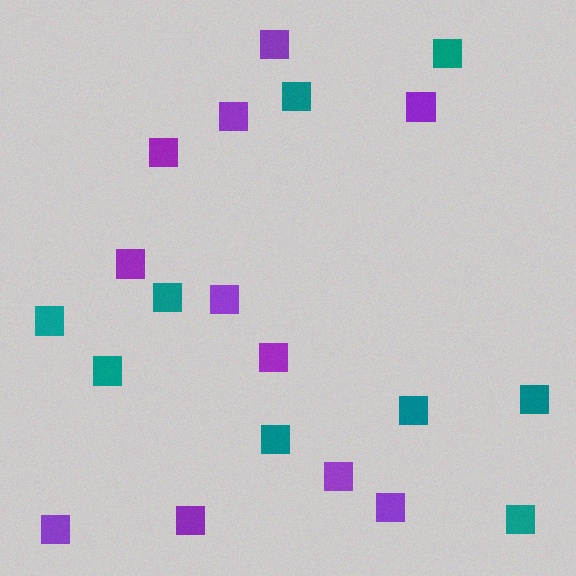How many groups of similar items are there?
There are 2 groups: one group of teal squares (9) and one group of purple squares (11).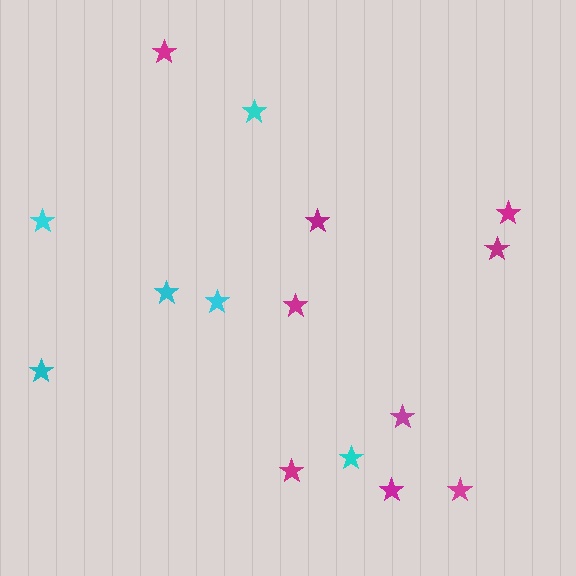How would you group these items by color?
There are 2 groups: one group of magenta stars (9) and one group of cyan stars (6).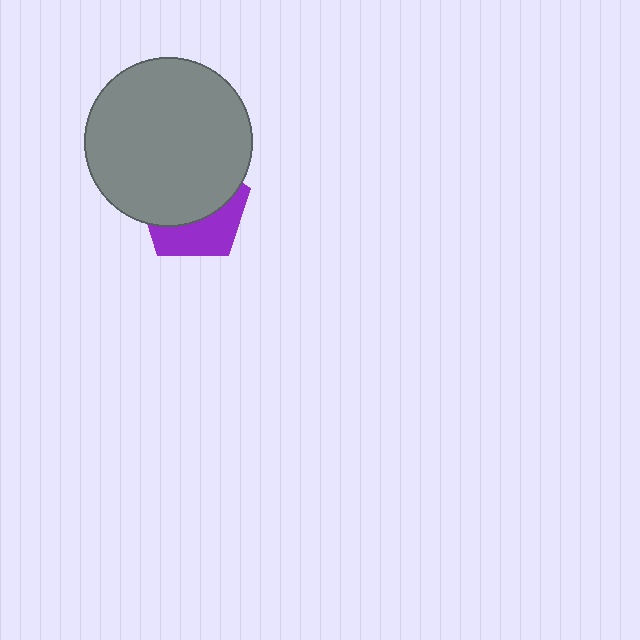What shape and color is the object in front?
The object in front is a gray circle.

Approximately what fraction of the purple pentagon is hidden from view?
Roughly 61% of the purple pentagon is hidden behind the gray circle.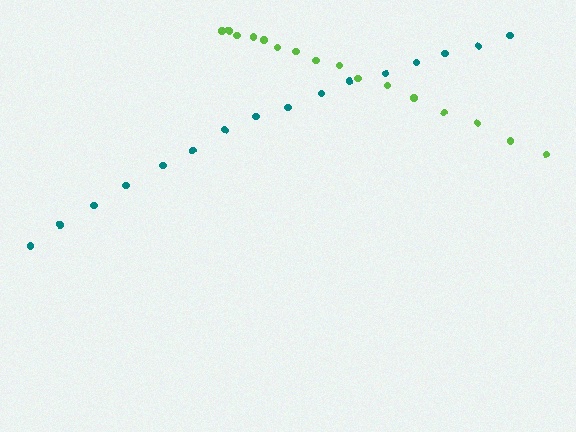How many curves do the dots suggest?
There are 2 distinct paths.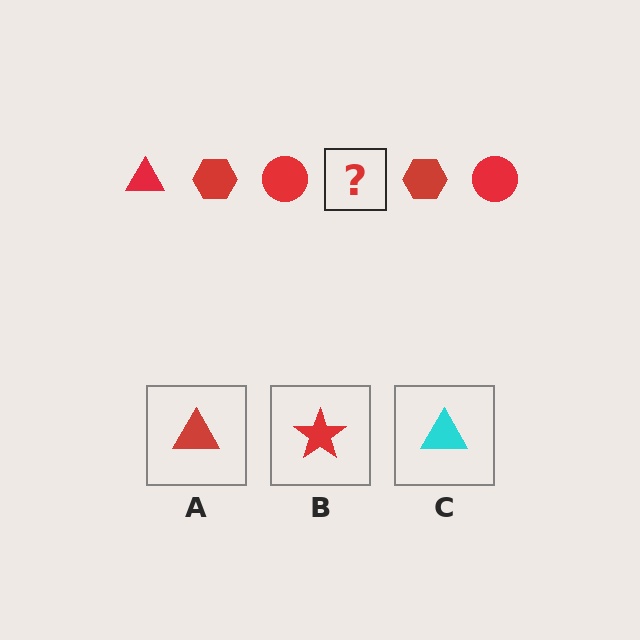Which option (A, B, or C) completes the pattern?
A.